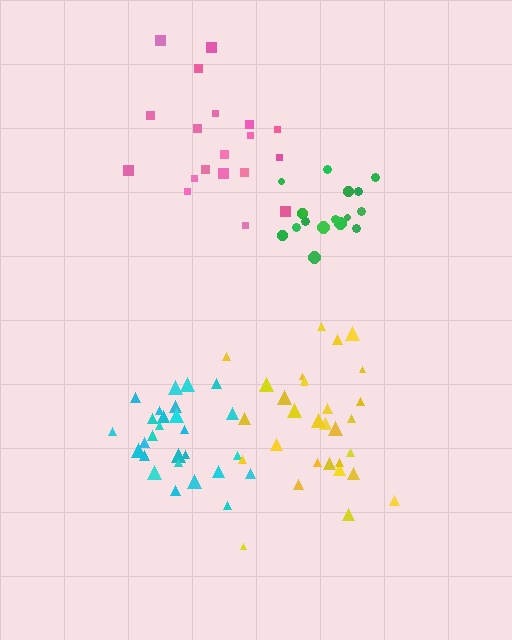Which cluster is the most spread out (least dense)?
Pink.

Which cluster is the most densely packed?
Cyan.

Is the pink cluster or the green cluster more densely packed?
Green.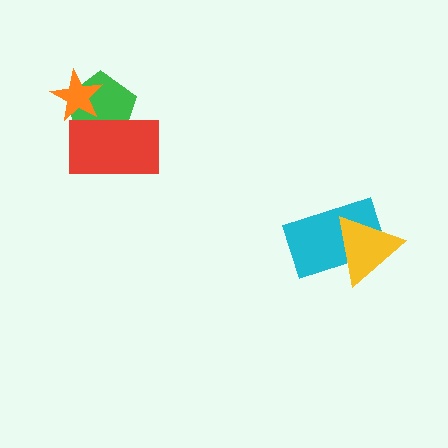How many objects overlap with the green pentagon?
2 objects overlap with the green pentagon.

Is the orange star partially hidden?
No, no other shape covers it.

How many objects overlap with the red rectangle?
2 objects overlap with the red rectangle.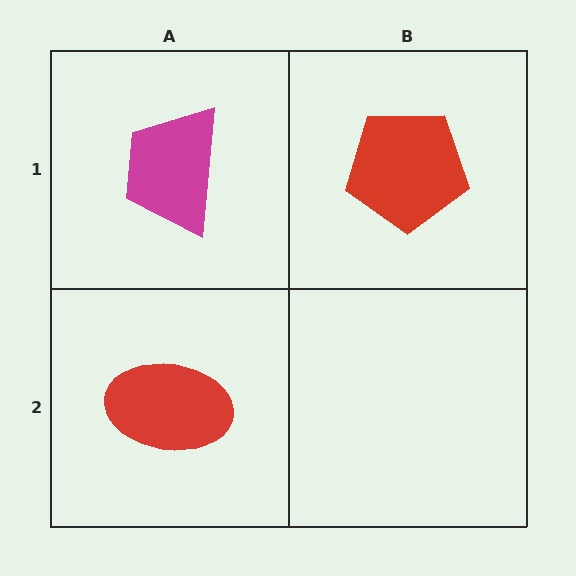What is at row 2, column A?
A red ellipse.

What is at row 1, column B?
A red pentagon.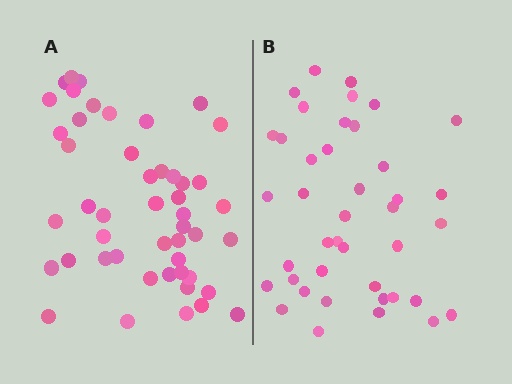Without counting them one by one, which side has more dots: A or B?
Region A (the left region) has more dots.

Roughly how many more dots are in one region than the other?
Region A has roughly 8 or so more dots than region B.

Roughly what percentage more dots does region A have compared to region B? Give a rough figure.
About 15% more.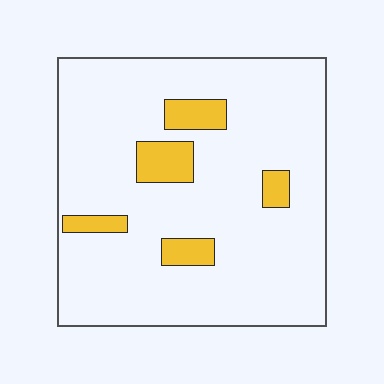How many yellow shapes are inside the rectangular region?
5.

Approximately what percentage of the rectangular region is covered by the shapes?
Approximately 10%.